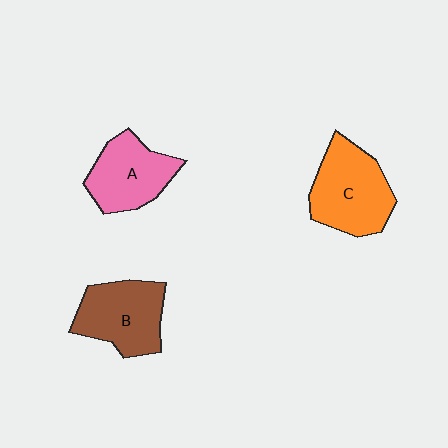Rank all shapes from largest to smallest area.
From largest to smallest: C (orange), B (brown), A (pink).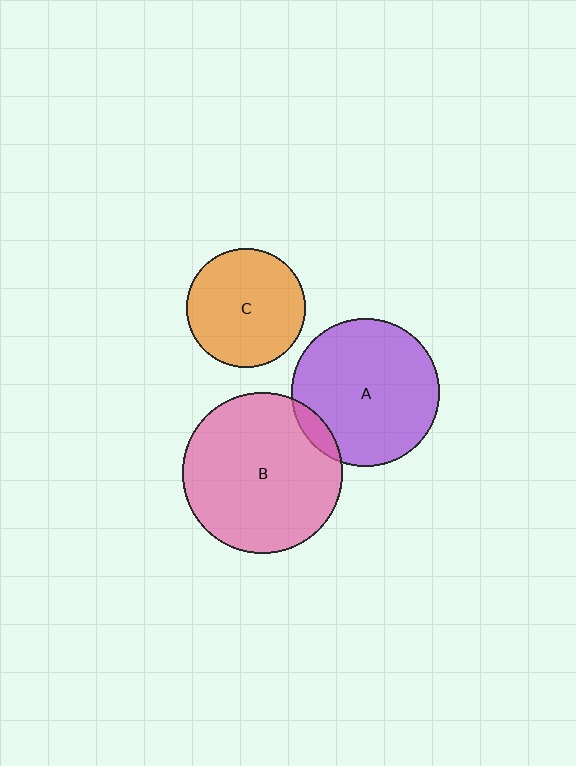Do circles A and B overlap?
Yes.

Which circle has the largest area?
Circle B (pink).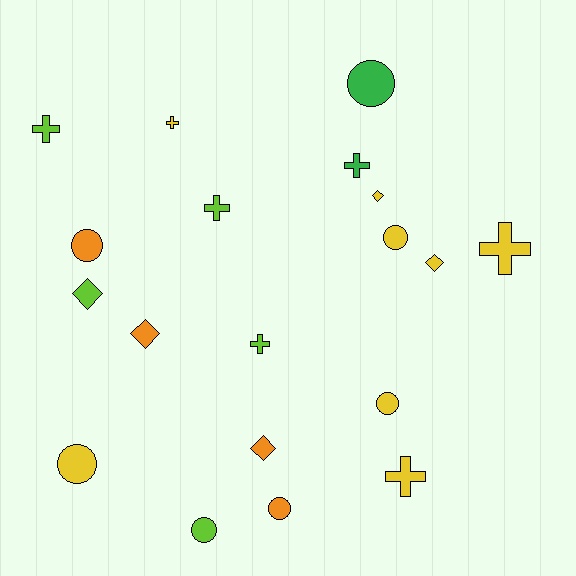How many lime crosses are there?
There are 3 lime crosses.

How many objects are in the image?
There are 19 objects.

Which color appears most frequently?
Yellow, with 8 objects.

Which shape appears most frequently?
Circle, with 7 objects.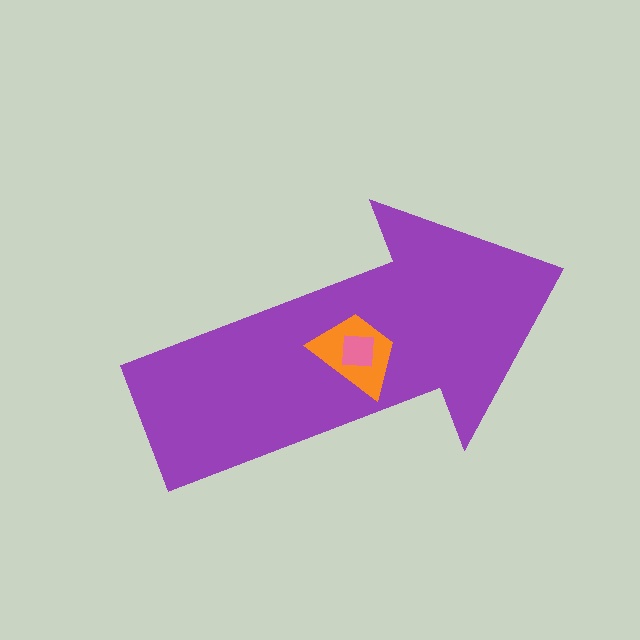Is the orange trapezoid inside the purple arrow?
Yes.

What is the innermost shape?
The pink square.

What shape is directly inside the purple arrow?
The orange trapezoid.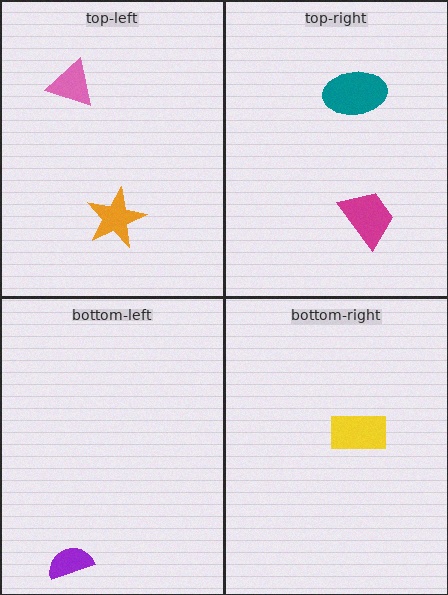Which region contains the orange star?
The top-left region.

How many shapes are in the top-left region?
2.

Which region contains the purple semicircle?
The bottom-left region.